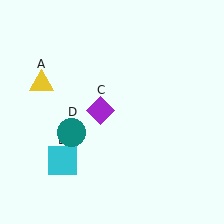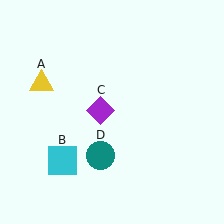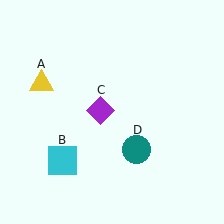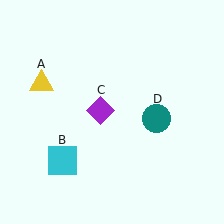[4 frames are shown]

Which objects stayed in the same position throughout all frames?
Yellow triangle (object A) and cyan square (object B) and purple diamond (object C) remained stationary.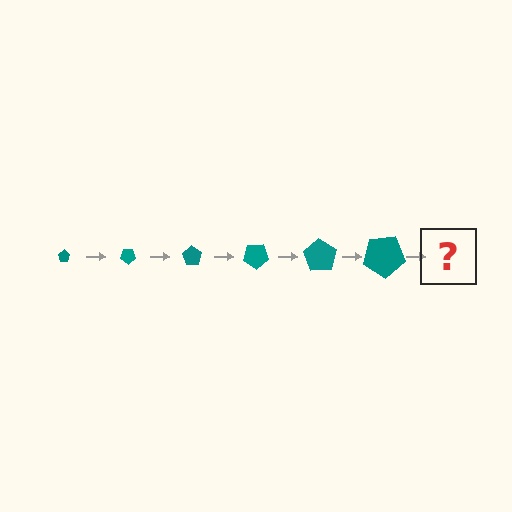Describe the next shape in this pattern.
It should be a pentagon, larger than the previous one and rotated 210 degrees from the start.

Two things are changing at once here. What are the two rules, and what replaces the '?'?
The two rules are that the pentagon grows larger each step and it rotates 35 degrees each step. The '?' should be a pentagon, larger than the previous one and rotated 210 degrees from the start.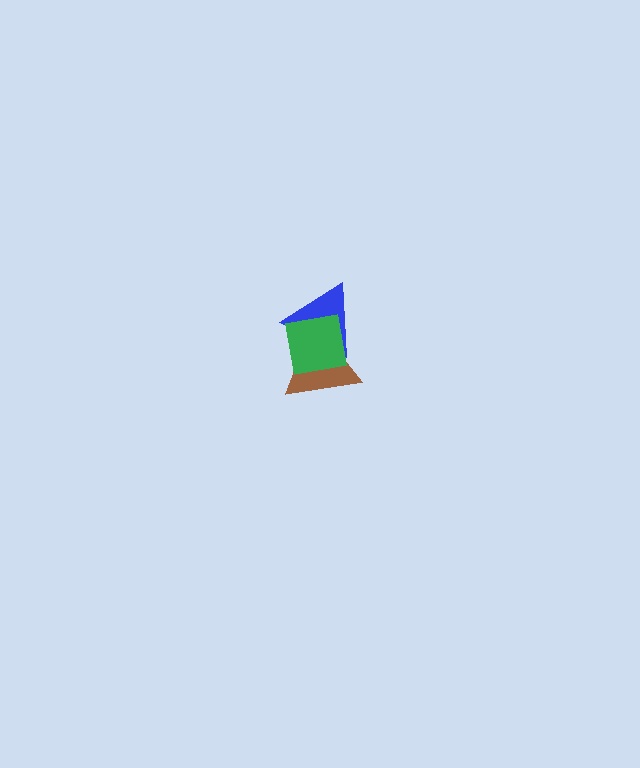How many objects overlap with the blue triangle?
2 objects overlap with the blue triangle.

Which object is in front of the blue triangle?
The green square is in front of the blue triangle.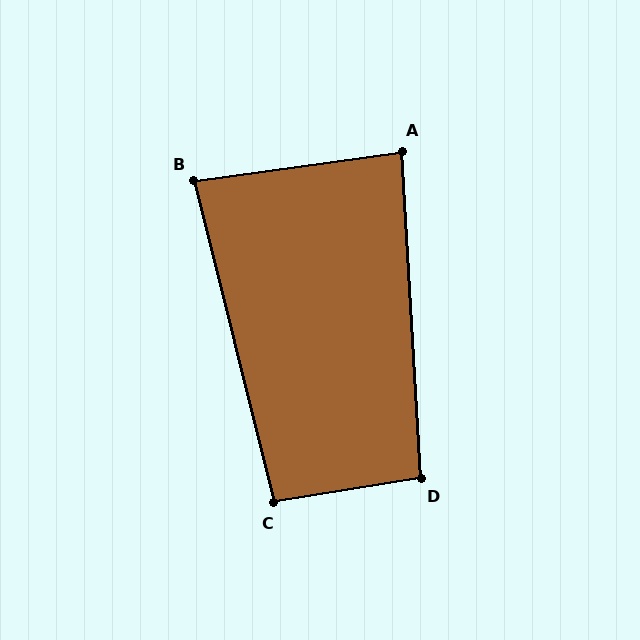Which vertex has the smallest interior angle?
B, at approximately 84 degrees.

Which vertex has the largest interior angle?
D, at approximately 96 degrees.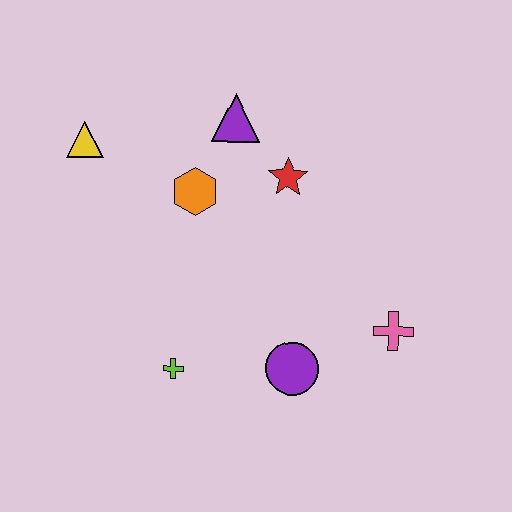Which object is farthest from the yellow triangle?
The pink cross is farthest from the yellow triangle.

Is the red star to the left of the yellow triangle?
No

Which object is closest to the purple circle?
The pink cross is closest to the purple circle.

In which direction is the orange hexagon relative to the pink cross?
The orange hexagon is to the left of the pink cross.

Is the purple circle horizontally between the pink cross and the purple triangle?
Yes